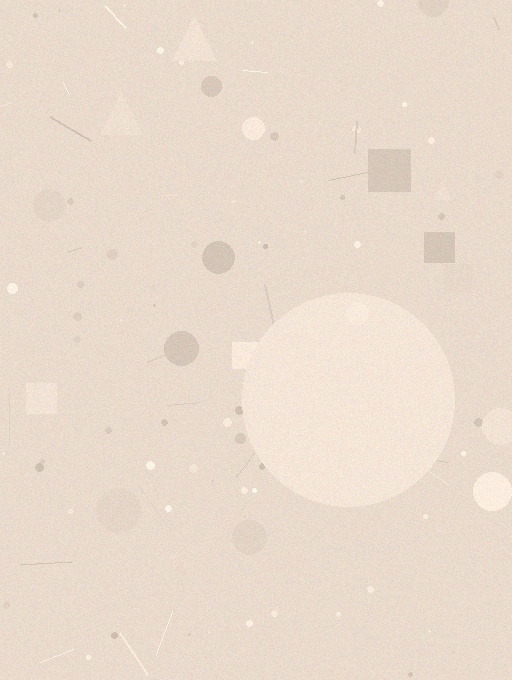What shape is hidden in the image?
A circle is hidden in the image.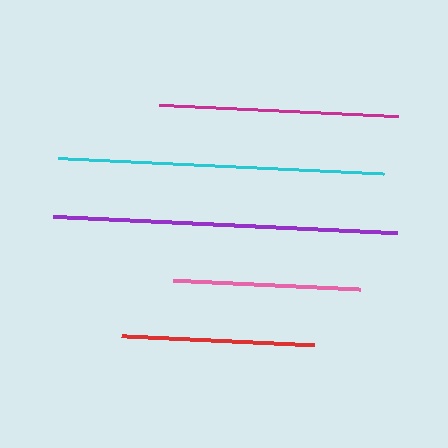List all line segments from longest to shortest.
From longest to shortest: purple, cyan, magenta, red, pink.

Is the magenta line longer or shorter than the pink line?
The magenta line is longer than the pink line.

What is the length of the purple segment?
The purple segment is approximately 344 pixels long.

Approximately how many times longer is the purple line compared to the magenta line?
The purple line is approximately 1.4 times the length of the magenta line.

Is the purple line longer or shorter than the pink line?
The purple line is longer than the pink line.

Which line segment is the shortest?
The pink line is the shortest at approximately 187 pixels.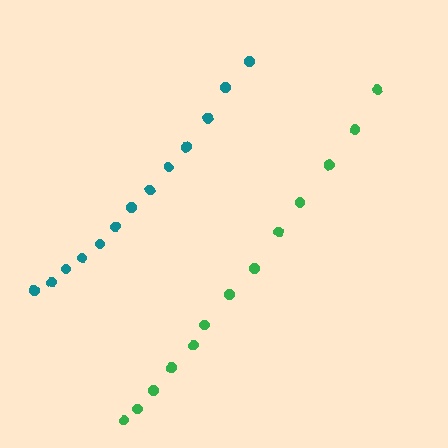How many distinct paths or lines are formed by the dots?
There are 2 distinct paths.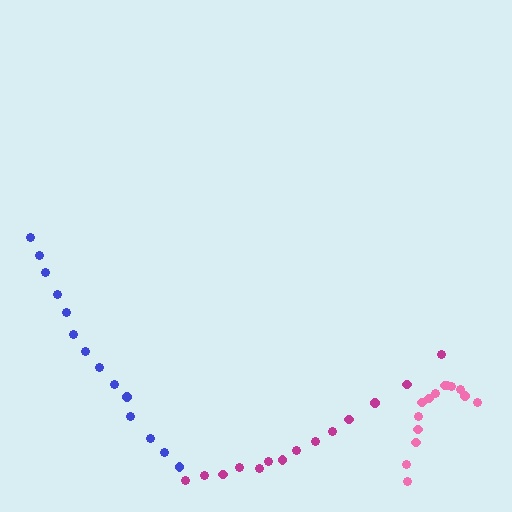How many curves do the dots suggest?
There are 3 distinct paths.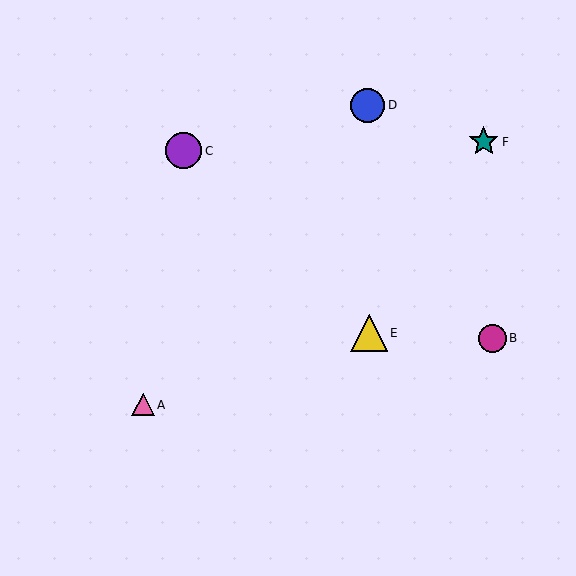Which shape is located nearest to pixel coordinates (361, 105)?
The blue circle (labeled D) at (368, 105) is nearest to that location.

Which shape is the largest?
The yellow triangle (labeled E) is the largest.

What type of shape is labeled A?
Shape A is a pink triangle.